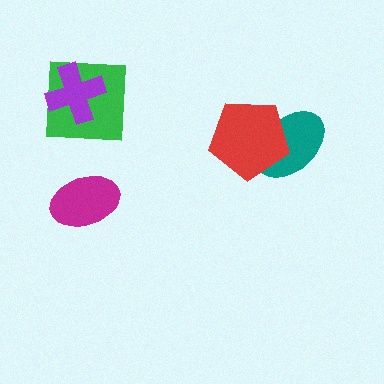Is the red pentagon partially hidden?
No, no other shape covers it.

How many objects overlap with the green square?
1 object overlaps with the green square.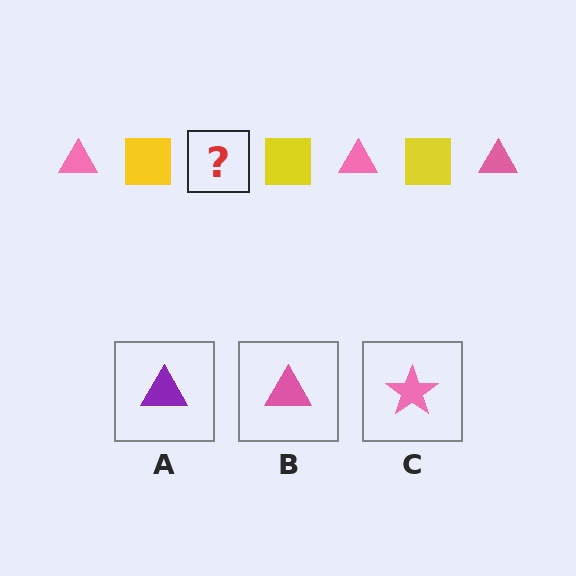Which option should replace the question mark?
Option B.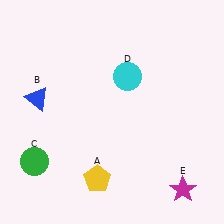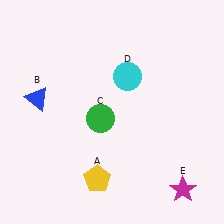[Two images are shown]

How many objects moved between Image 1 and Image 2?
1 object moved between the two images.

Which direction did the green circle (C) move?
The green circle (C) moved right.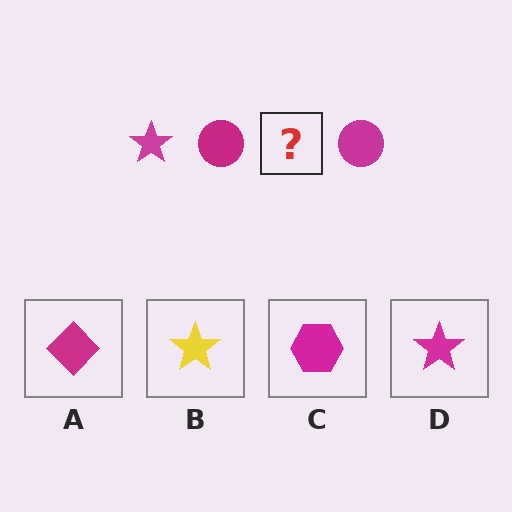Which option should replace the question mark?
Option D.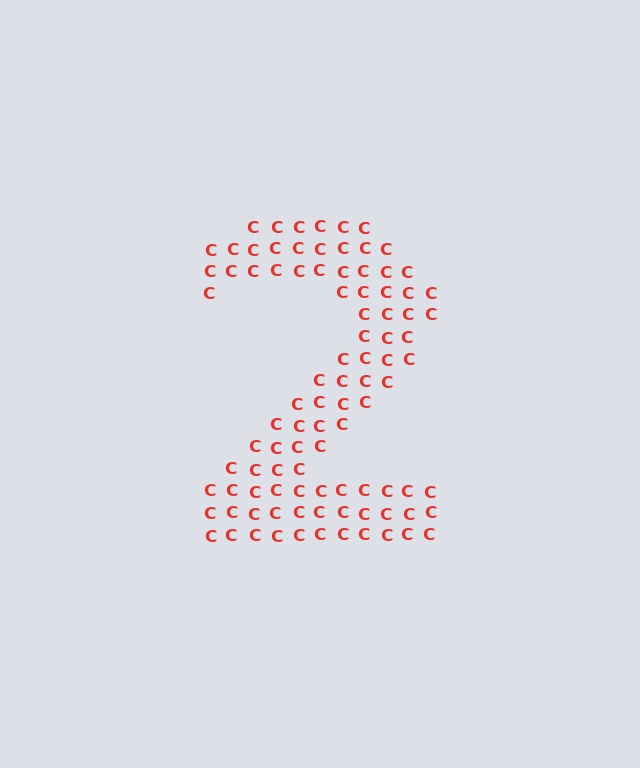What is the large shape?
The large shape is the digit 2.